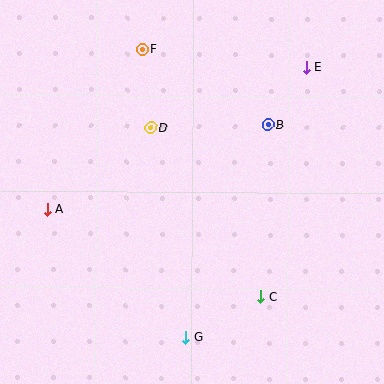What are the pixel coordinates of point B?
Point B is at (268, 124).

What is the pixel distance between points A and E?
The distance between A and E is 295 pixels.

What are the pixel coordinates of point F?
Point F is at (142, 49).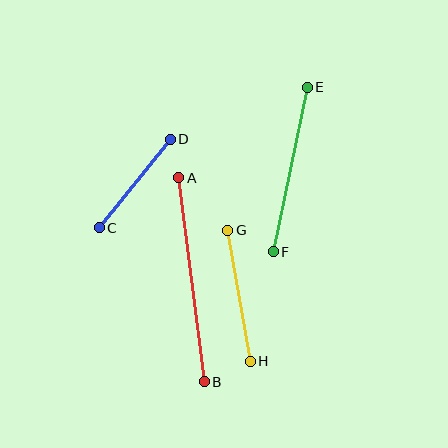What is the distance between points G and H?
The distance is approximately 133 pixels.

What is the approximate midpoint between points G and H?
The midpoint is at approximately (239, 296) pixels.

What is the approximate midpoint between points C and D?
The midpoint is at approximately (135, 183) pixels.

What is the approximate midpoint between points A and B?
The midpoint is at approximately (192, 280) pixels.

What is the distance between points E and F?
The distance is approximately 168 pixels.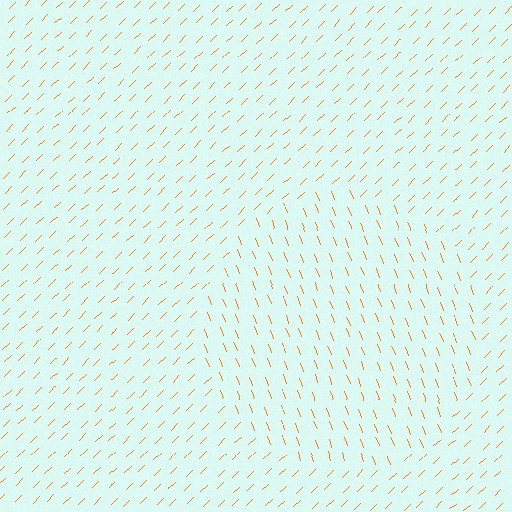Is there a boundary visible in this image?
Yes, there is a texture boundary formed by a change in line orientation.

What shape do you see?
I see a circle.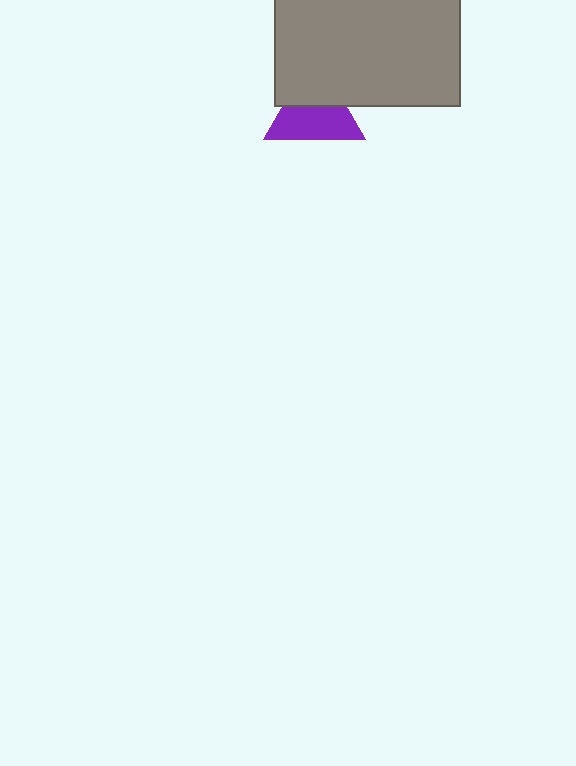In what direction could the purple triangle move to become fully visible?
The purple triangle could move down. That would shift it out from behind the gray rectangle entirely.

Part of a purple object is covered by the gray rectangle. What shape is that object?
It is a triangle.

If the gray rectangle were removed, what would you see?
You would see the complete purple triangle.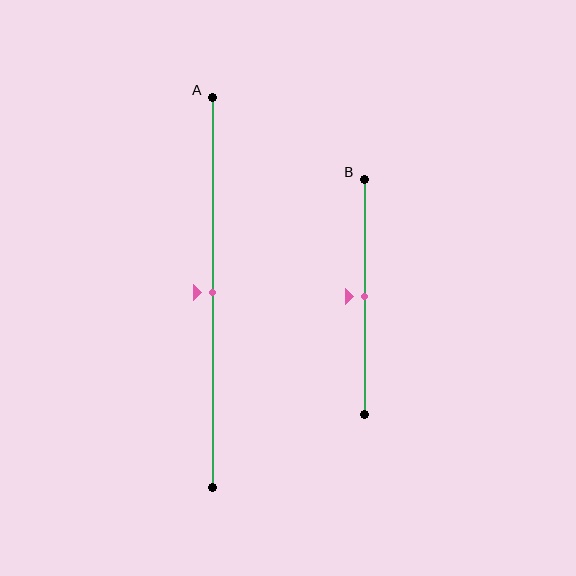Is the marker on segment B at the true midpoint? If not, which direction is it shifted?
Yes, the marker on segment B is at the true midpoint.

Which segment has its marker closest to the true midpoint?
Segment A has its marker closest to the true midpoint.